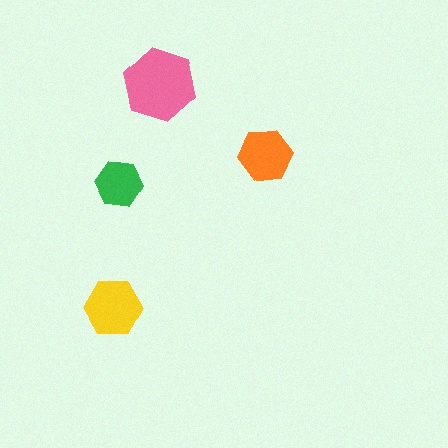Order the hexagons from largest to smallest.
the pink one, the yellow one, the orange one, the green one.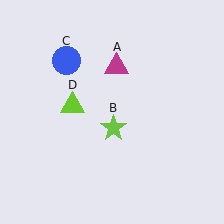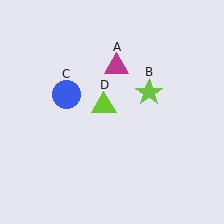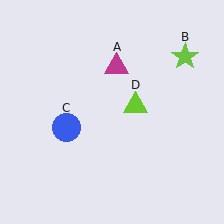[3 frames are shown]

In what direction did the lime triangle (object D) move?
The lime triangle (object D) moved right.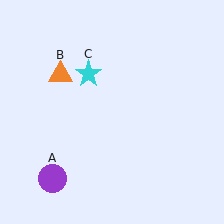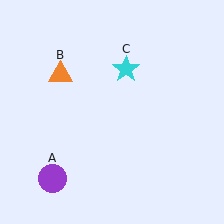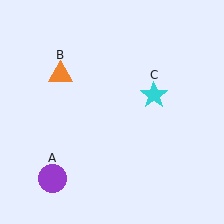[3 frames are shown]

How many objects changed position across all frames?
1 object changed position: cyan star (object C).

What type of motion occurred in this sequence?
The cyan star (object C) rotated clockwise around the center of the scene.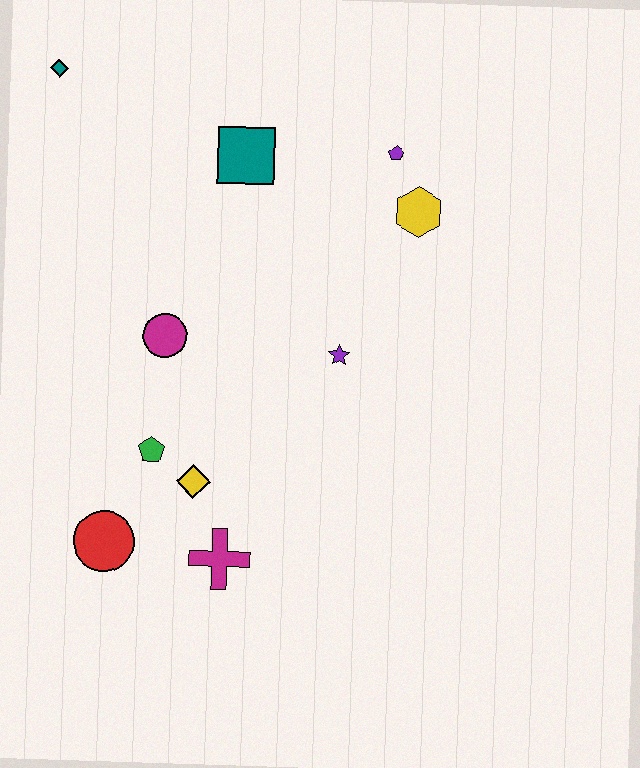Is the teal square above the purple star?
Yes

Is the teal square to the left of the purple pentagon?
Yes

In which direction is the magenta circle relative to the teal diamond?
The magenta circle is below the teal diamond.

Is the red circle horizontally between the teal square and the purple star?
No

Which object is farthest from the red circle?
The purple pentagon is farthest from the red circle.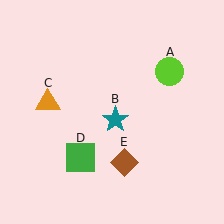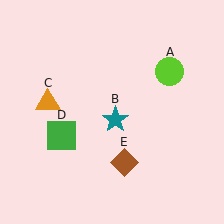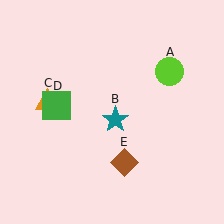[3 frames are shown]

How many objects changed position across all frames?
1 object changed position: green square (object D).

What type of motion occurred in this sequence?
The green square (object D) rotated clockwise around the center of the scene.